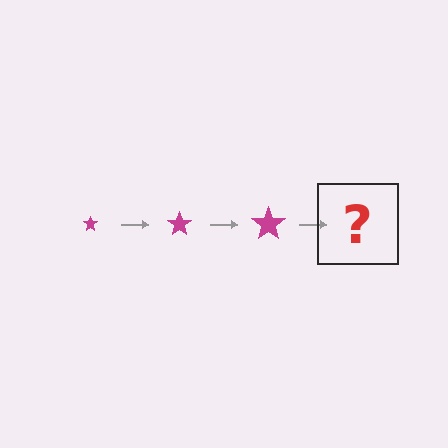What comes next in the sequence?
The next element should be a magenta star, larger than the previous one.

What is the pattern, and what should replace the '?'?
The pattern is that the star gets progressively larger each step. The '?' should be a magenta star, larger than the previous one.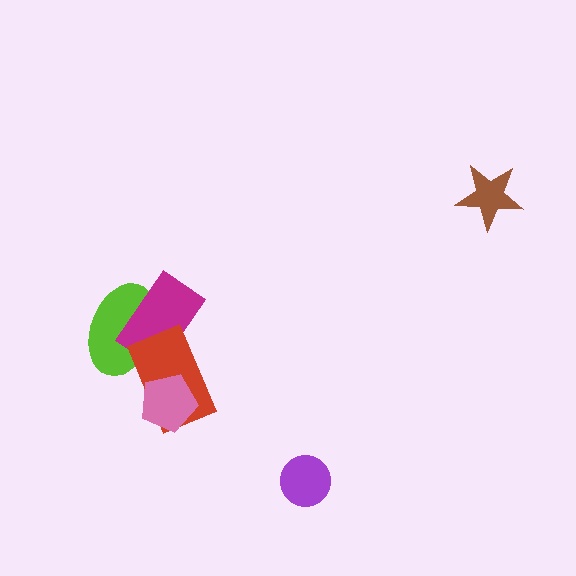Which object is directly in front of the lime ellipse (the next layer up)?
The magenta rectangle is directly in front of the lime ellipse.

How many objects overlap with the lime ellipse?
2 objects overlap with the lime ellipse.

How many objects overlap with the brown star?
0 objects overlap with the brown star.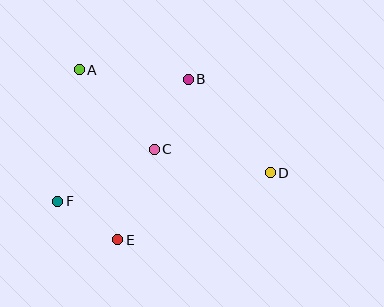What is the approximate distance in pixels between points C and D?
The distance between C and D is approximately 118 pixels.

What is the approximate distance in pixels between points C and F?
The distance between C and F is approximately 109 pixels.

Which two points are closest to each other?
Points E and F are closest to each other.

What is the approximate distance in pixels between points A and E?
The distance between A and E is approximately 174 pixels.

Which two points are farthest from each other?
Points A and D are farthest from each other.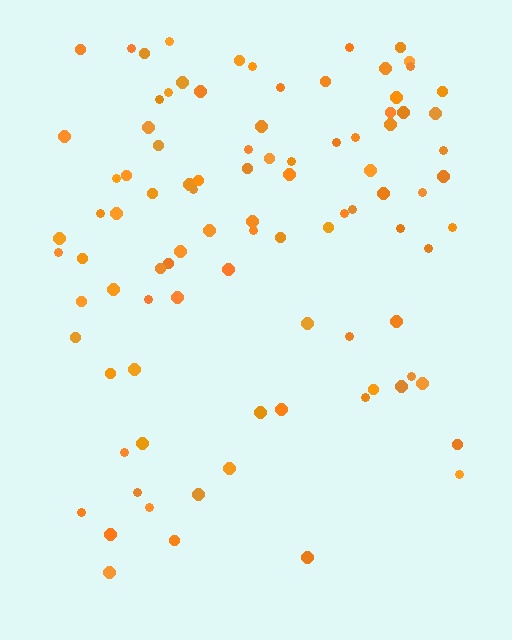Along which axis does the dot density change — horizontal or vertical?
Vertical.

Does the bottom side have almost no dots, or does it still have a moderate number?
Still a moderate number, just noticeably fewer than the top.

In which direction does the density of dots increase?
From bottom to top, with the top side densest.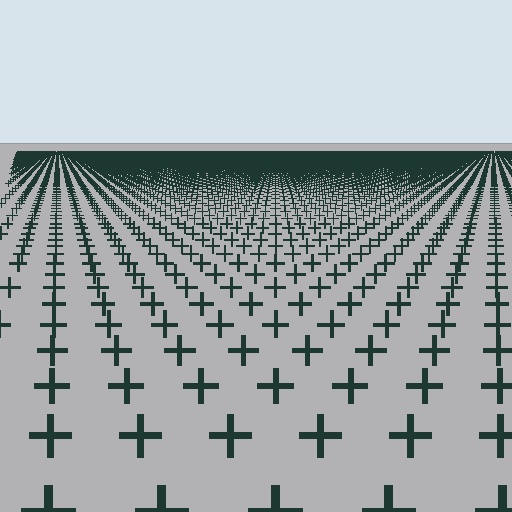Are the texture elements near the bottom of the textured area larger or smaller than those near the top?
Larger. Near the bottom, elements are closer to the viewer and appear at a bigger on-screen size.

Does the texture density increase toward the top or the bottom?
Density increases toward the top.